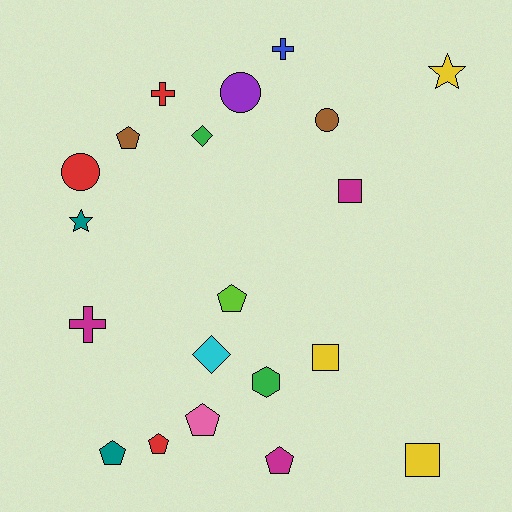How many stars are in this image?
There are 2 stars.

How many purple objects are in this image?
There is 1 purple object.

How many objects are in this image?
There are 20 objects.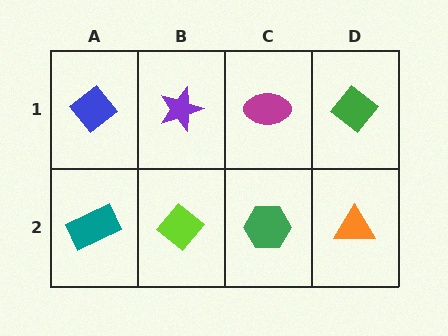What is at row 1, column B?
A purple star.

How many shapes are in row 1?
4 shapes.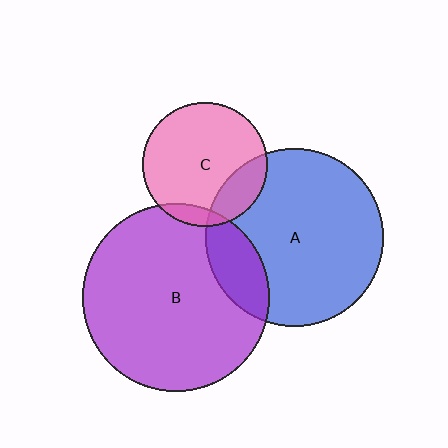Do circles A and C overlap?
Yes.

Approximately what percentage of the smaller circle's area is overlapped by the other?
Approximately 20%.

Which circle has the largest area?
Circle B (purple).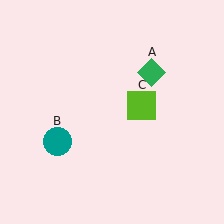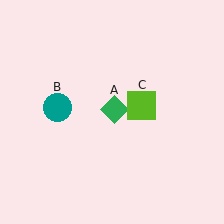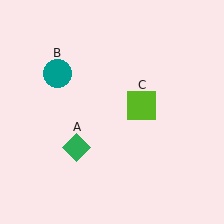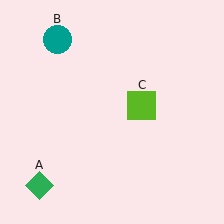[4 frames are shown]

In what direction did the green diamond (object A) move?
The green diamond (object A) moved down and to the left.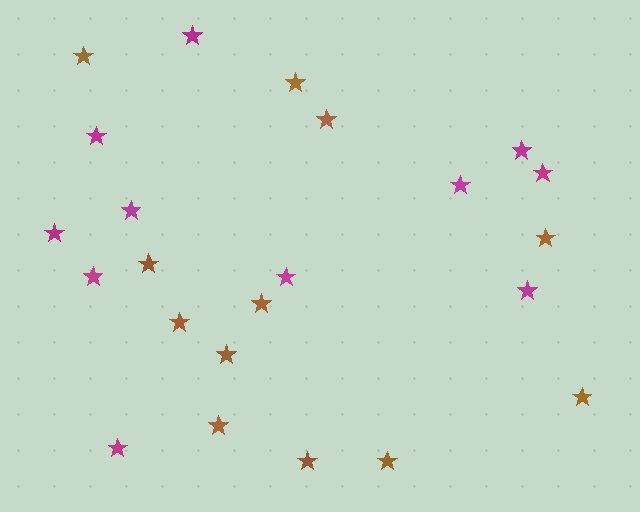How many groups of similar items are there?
There are 2 groups: one group of magenta stars (11) and one group of brown stars (12).